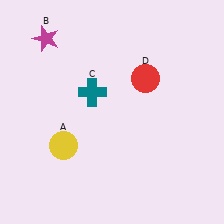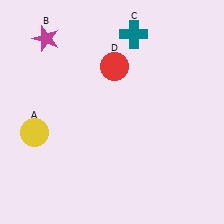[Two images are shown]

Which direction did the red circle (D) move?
The red circle (D) moved left.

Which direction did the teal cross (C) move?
The teal cross (C) moved up.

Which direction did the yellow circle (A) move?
The yellow circle (A) moved left.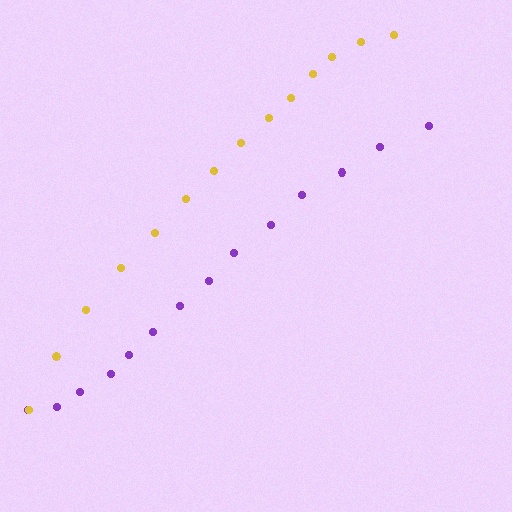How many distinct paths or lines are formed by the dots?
There are 2 distinct paths.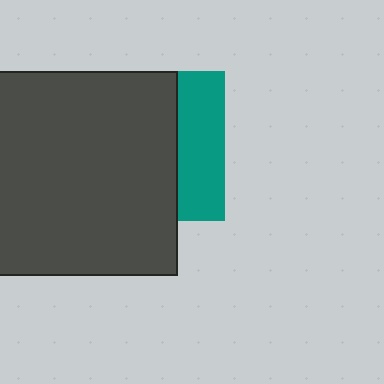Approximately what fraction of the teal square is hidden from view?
Roughly 68% of the teal square is hidden behind the dark gray rectangle.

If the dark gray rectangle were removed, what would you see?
You would see the complete teal square.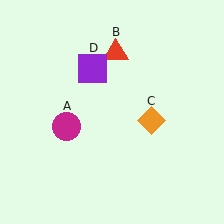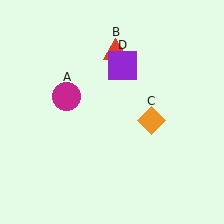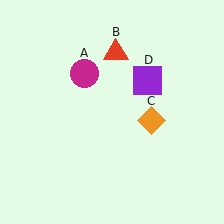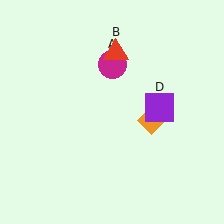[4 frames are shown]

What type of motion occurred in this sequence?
The magenta circle (object A), purple square (object D) rotated clockwise around the center of the scene.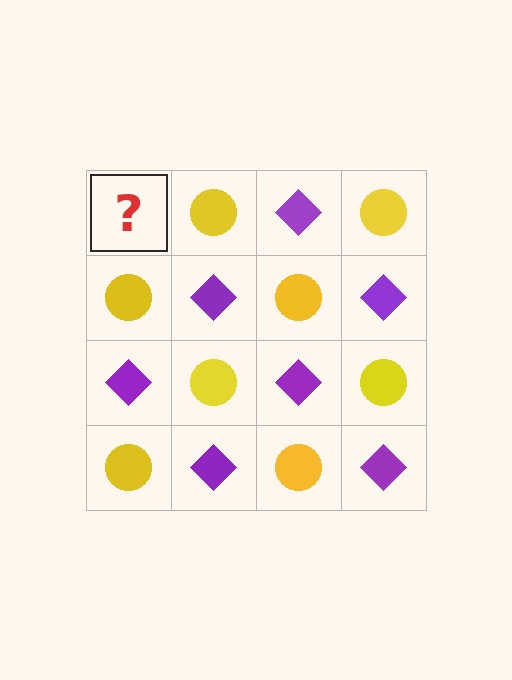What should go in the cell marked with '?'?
The missing cell should contain a purple diamond.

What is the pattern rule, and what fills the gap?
The rule is that it alternates purple diamond and yellow circle in a checkerboard pattern. The gap should be filled with a purple diamond.